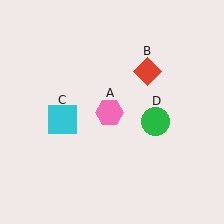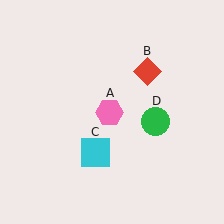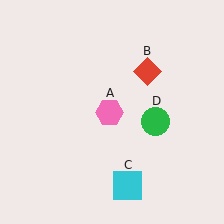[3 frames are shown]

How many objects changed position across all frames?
1 object changed position: cyan square (object C).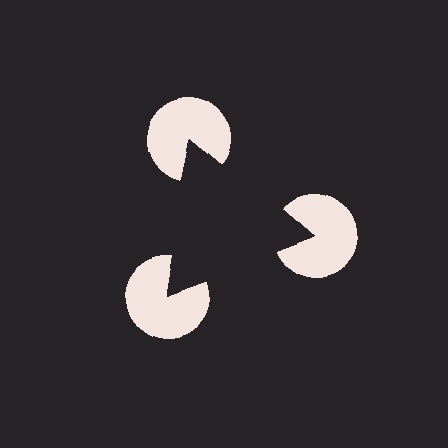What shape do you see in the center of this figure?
An illusory triangle — its edges are inferred from the aligned wedge cuts in the pac-man discs, not physically drawn.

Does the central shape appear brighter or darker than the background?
It typically appears slightly darker than the background, even though no actual brightness change is drawn.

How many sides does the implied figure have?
3 sides.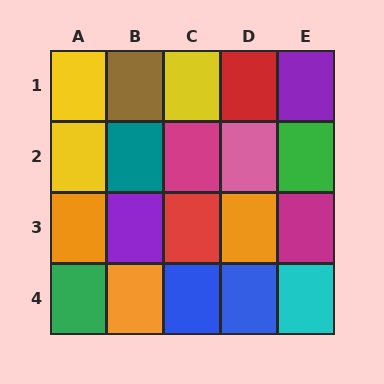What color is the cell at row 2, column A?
Yellow.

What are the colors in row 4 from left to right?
Green, orange, blue, blue, cyan.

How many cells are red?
2 cells are red.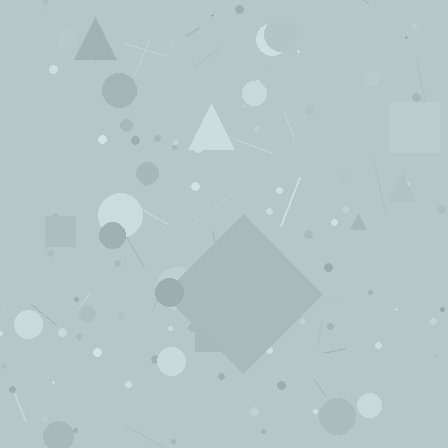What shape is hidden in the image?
A diamond is hidden in the image.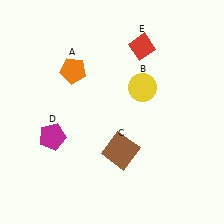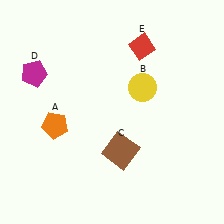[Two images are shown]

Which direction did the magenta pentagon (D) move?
The magenta pentagon (D) moved up.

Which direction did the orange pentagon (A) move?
The orange pentagon (A) moved down.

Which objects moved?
The objects that moved are: the orange pentagon (A), the magenta pentagon (D).